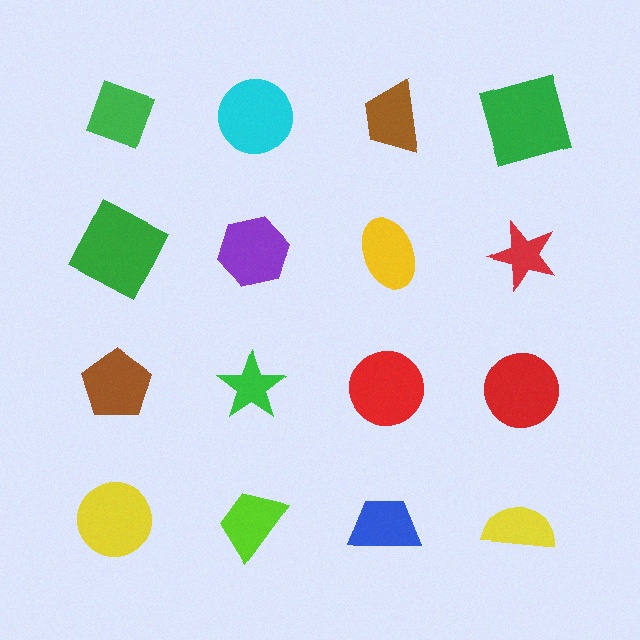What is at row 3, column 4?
A red circle.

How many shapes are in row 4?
4 shapes.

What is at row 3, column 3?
A red circle.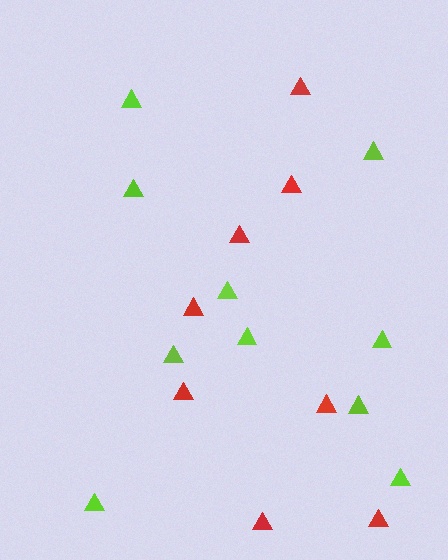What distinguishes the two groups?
There are 2 groups: one group of red triangles (8) and one group of lime triangles (10).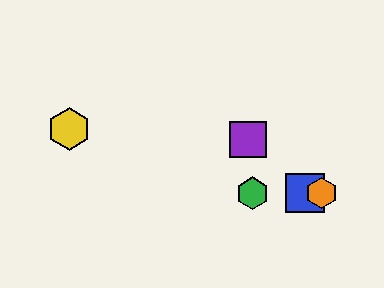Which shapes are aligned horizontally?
The red square, the blue square, the green hexagon, the orange hexagon are aligned horizontally.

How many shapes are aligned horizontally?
4 shapes (the red square, the blue square, the green hexagon, the orange hexagon) are aligned horizontally.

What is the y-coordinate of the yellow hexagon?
The yellow hexagon is at y≈129.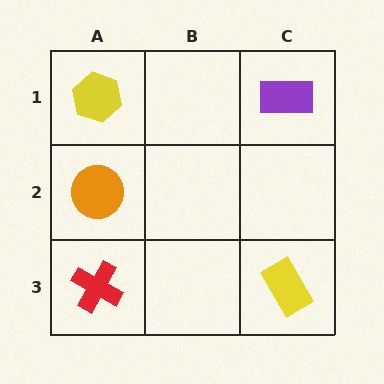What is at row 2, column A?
An orange circle.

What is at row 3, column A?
A red cross.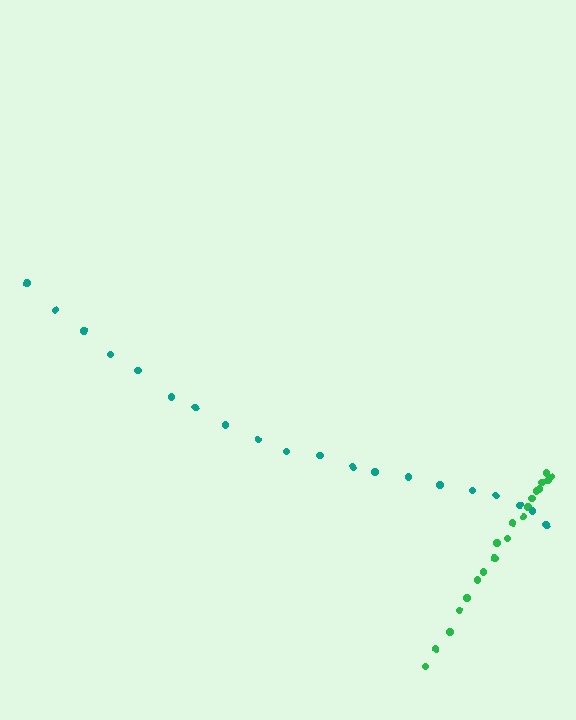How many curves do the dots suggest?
There are 2 distinct paths.